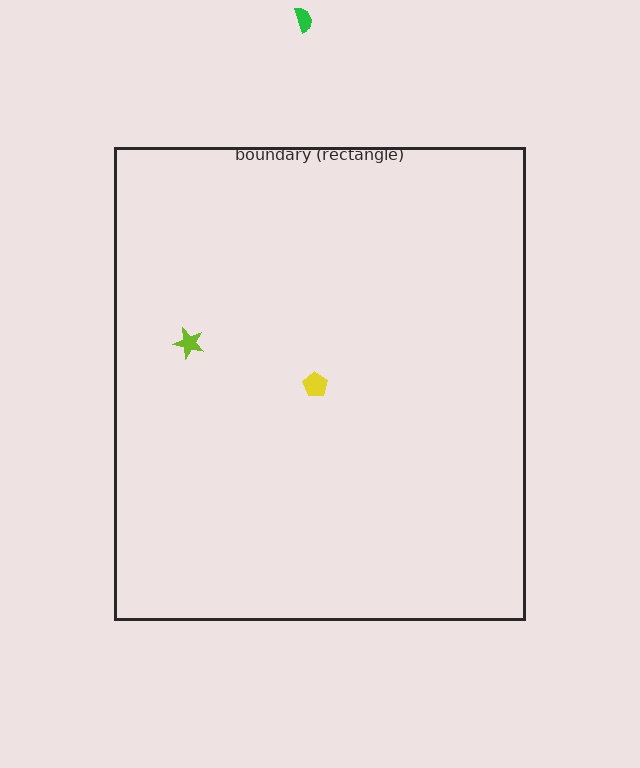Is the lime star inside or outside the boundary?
Inside.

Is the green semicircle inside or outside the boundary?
Outside.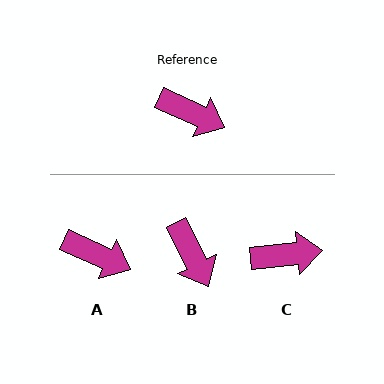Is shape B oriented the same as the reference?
No, it is off by about 39 degrees.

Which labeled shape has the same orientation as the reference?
A.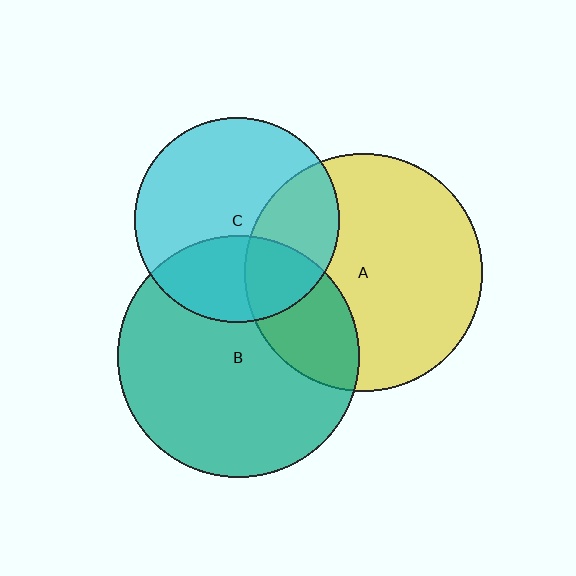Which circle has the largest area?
Circle B (teal).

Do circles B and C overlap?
Yes.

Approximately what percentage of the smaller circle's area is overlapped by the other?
Approximately 30%.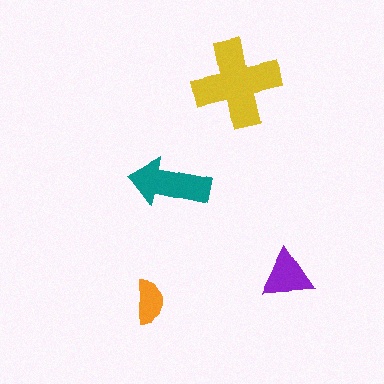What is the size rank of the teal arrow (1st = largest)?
2nd.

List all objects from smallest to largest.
The orange semicircle, the purple triangle, the teal arrow, the yellow cross.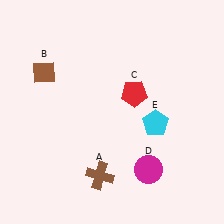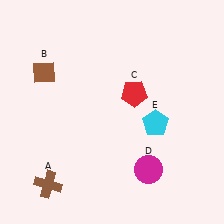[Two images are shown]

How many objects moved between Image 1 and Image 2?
1 object moved between the two images.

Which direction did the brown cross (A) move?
The brown cross (A) moved left.